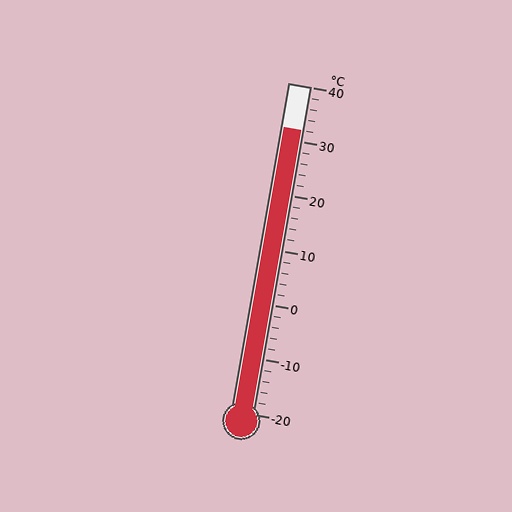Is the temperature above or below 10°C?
The temperature is above 10°C.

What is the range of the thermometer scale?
The thermometer scale ranges from -20°C to 40°C.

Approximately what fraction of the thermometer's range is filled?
The thermometer is filled to approximately 85% of its range.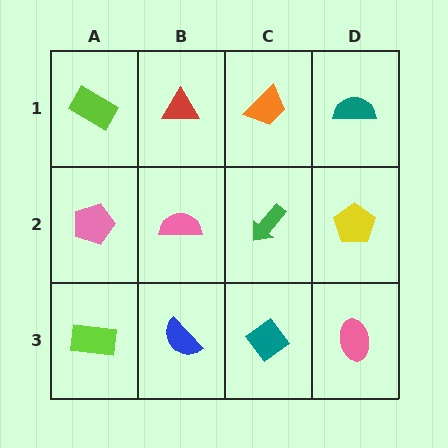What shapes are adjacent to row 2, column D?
A teal semicircle (row 1, column D), a pink ellipse (row 3, column D), a green arrow (row 2, column C).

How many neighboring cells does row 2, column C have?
4.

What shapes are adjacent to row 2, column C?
An orange trapezoid (row 1, column C), a teal diamond (row 3, column C), a pink semicircle (row 2, column B), a yellow pentagon (row 2, column D).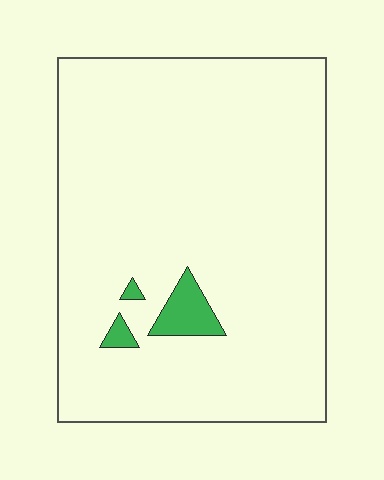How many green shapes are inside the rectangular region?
3.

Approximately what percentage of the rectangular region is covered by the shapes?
Approximately 5%.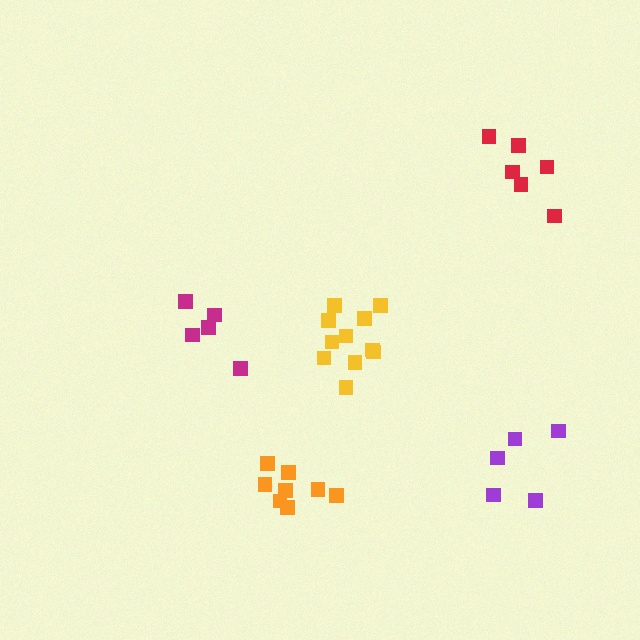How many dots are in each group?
Group 1: 5 dots, Group 2: 11 dots, Group 3: 6 dots, Group 4: 8 dots, Group 5: 5 dots (35 total).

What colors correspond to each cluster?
The clusters are colored: magenta, yellow, red, orange, purple.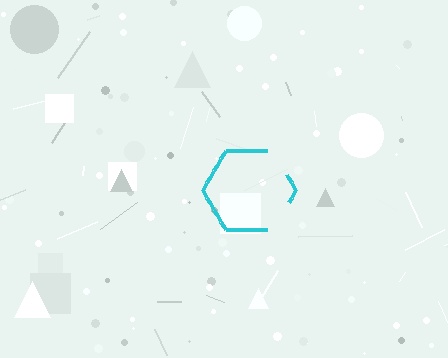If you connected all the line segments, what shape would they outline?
They would outline a hexagon.